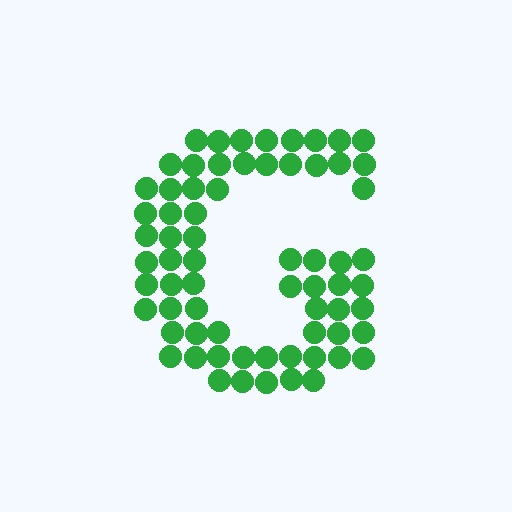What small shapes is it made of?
It is made of small circles.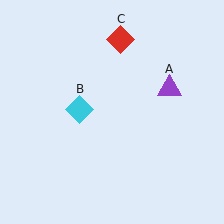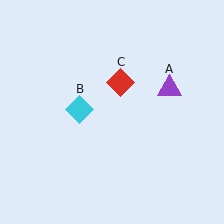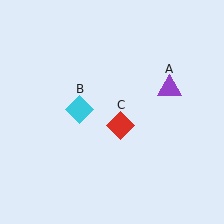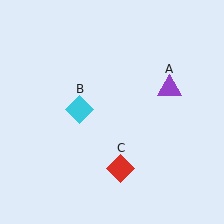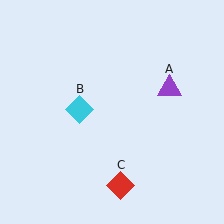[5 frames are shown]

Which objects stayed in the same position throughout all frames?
Purple triangle (object A) and cyan diamond (object B) remained stationary.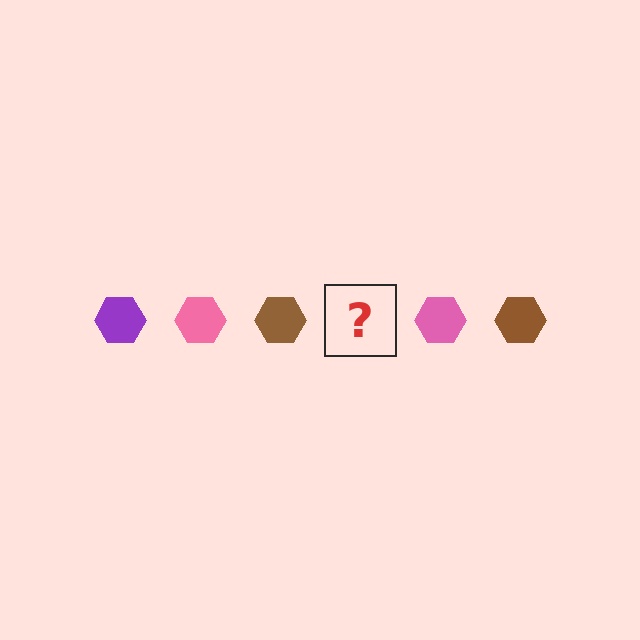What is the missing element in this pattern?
The missing element is a purple hexagon.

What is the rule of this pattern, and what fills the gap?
The rule is that the pattern cycles through purple, pink, brown hexagons. The gap should be filled with a purple hexagon.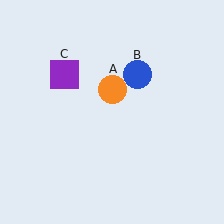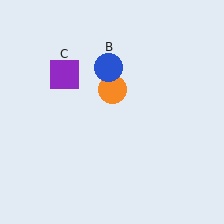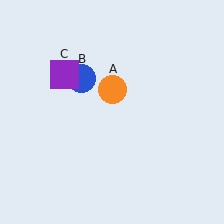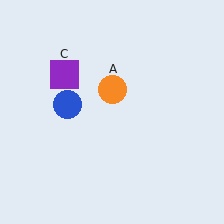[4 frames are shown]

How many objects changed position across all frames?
1 object changed position: blue circle (object B).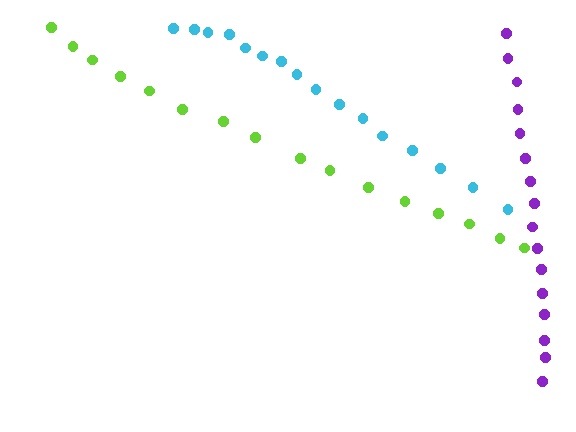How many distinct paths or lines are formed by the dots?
There are 3 distinct paths.